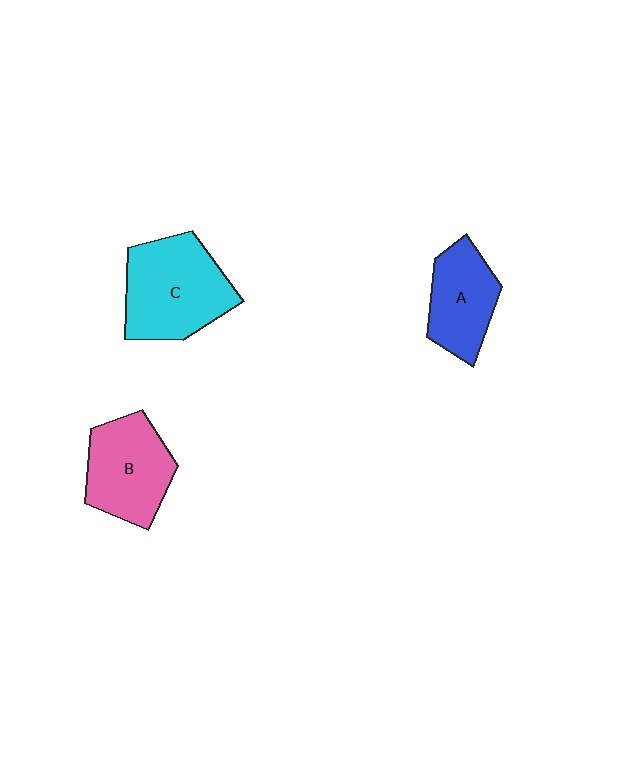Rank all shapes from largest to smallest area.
From largest to smallest: C (cyan), B (pink), A (blue).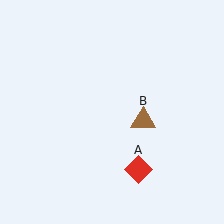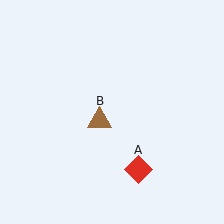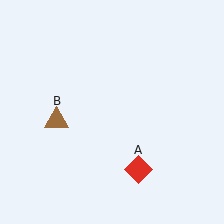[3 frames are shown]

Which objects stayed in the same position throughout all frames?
Red diamond (object A) remained stationary.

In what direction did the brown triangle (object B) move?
The brown triangle (object B) moved left.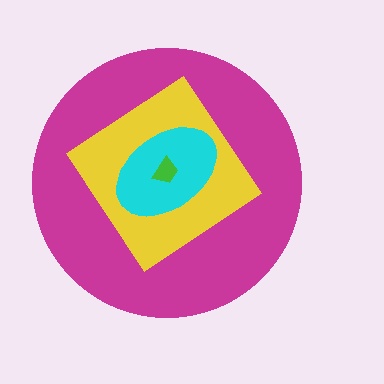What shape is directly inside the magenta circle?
The yellow diamond.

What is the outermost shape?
The magenta circle.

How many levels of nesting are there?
4.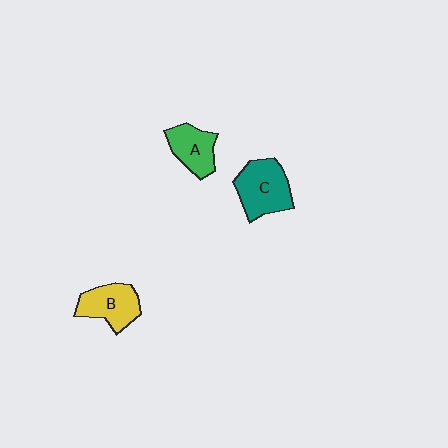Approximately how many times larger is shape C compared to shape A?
Approximately 1.4 times.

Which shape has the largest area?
Shape C (teal).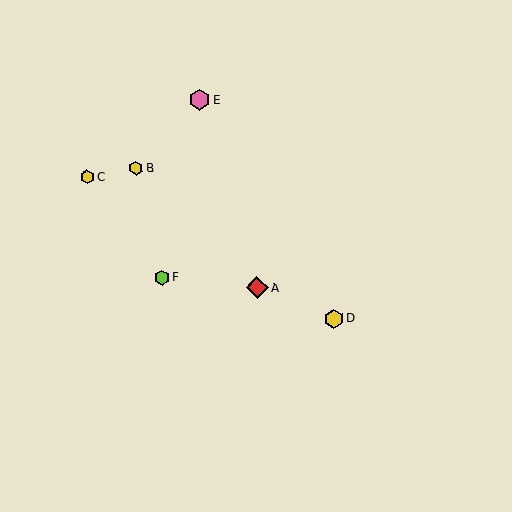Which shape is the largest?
The red diamond (labeled A) is the largest.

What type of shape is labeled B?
Shape B is a yellow hexagon.